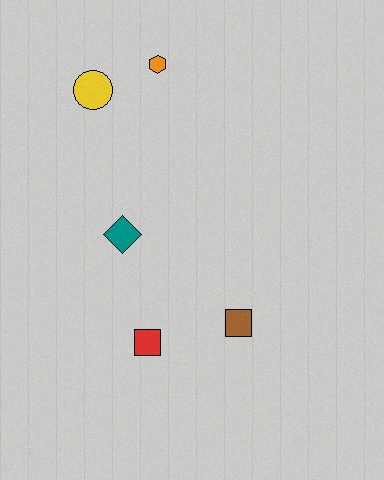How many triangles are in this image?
There are no triangles.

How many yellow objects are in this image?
There is 1 yellow object.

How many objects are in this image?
There are 5 objects.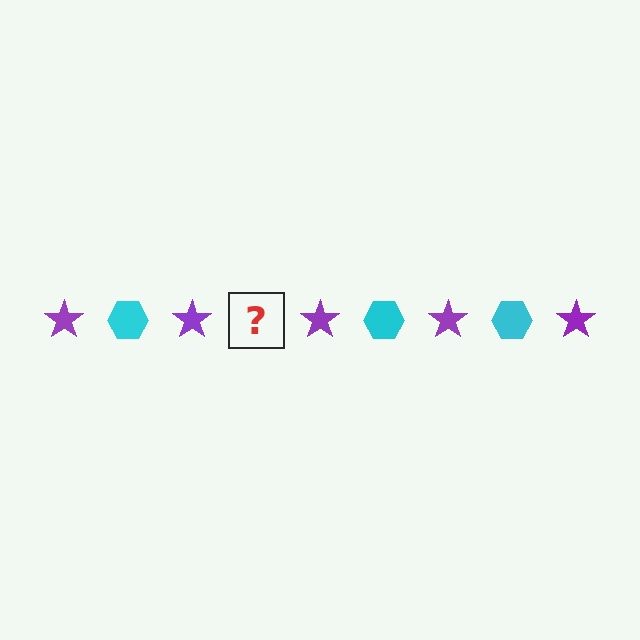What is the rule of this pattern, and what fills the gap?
The rule is that the pattern alternates between purple star and cyan hexagon. The gap should be filled with a cyan hexagon.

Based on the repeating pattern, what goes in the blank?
The blank should be a cyan hexagon.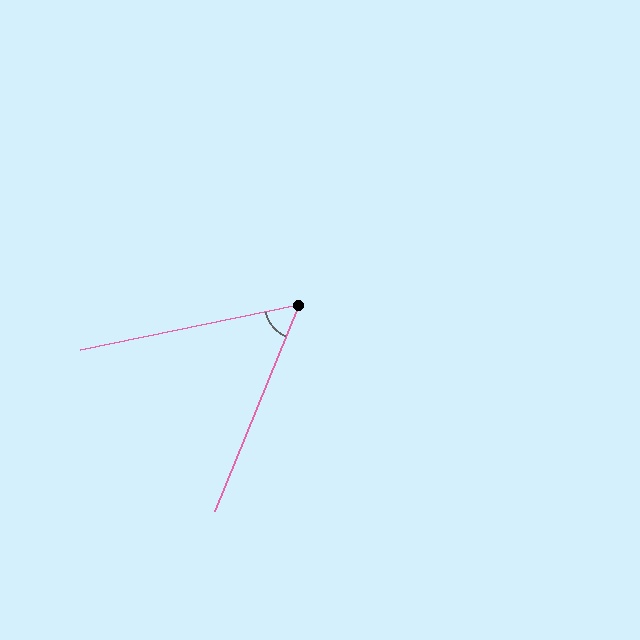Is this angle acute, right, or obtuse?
It is acute.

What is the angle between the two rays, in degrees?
Approximately 56 degrees.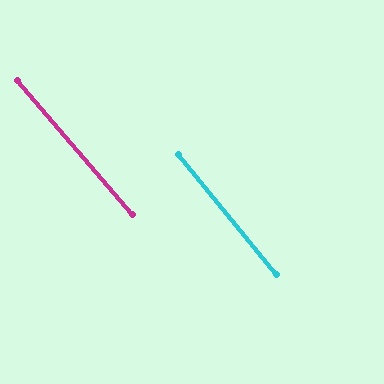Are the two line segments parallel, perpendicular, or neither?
Parallel — their directions differ by only 1.6°.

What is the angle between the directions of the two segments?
Approximately 2 degrees.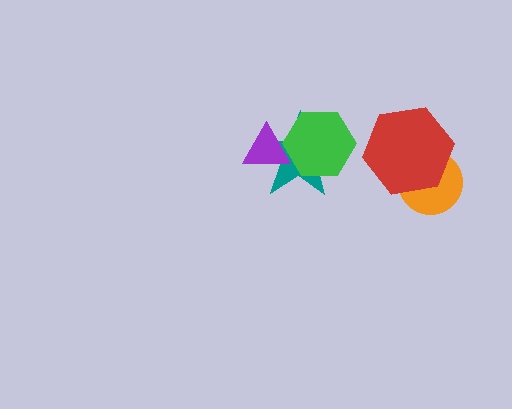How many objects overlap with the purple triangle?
2 objects overlap with the purple triangle.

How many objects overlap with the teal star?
2 objects overlap with the teal star.